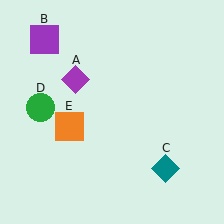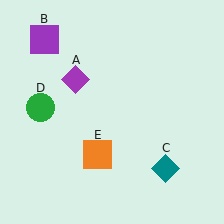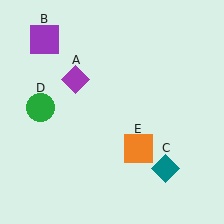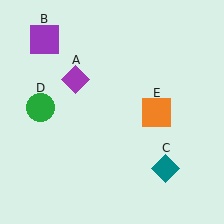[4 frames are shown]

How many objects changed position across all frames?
1 object changed position: orange square (object E).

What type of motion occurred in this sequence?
The orange square (object E) rotated counterclockwise around the center of the scene.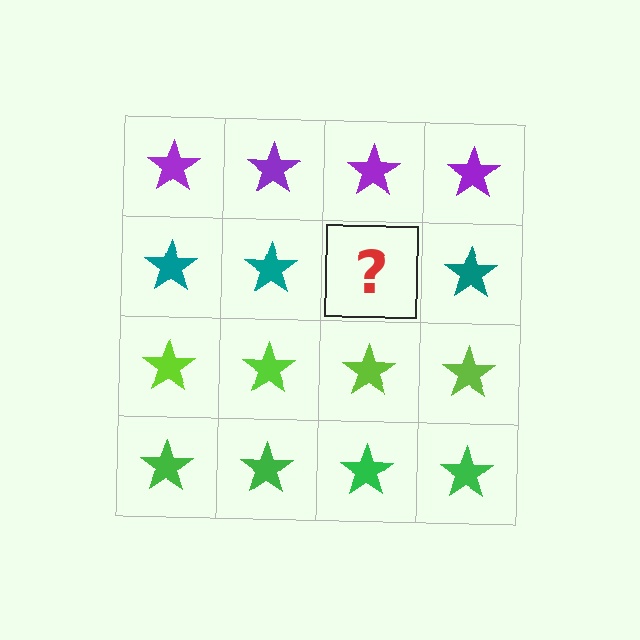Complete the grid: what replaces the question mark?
The question mark should be replaced with a teal star.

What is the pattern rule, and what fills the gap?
The rule is that each row has a consistent color. The gap should be filled with a teal star.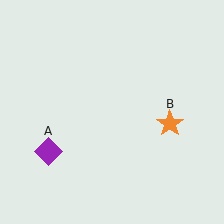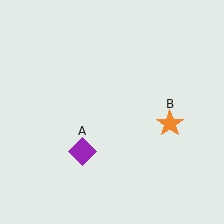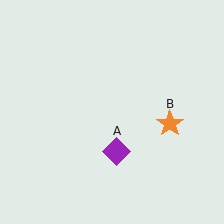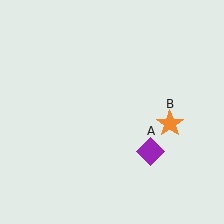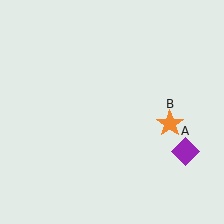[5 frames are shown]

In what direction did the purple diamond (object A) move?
The purple diamond (object A) moved right.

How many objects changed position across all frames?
1 object changed position: purple diamond (object A).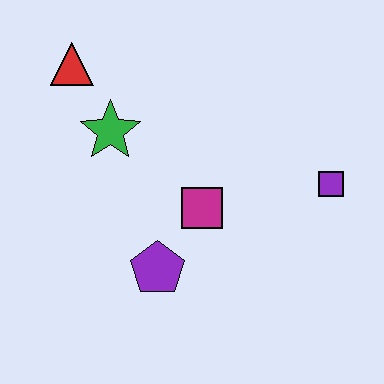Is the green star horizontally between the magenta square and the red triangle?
Yes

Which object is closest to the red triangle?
The green star is closest to the red triangle.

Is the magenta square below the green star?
Yes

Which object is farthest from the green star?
The purple square is farthest from the green star.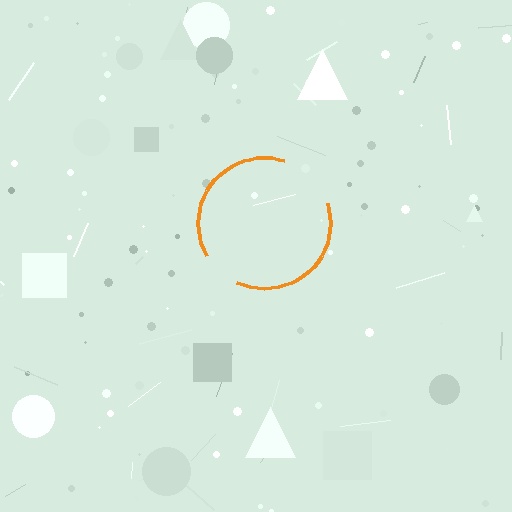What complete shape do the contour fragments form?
The contour fragments form a circle.